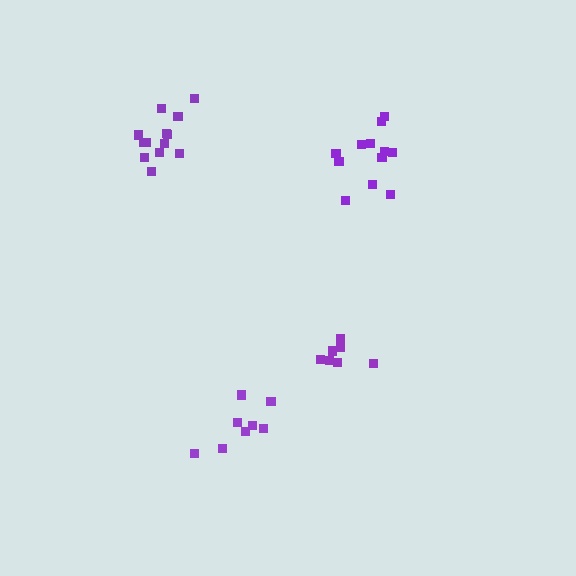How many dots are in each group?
Group 1: 8 dots, Group 2: 13 dots, Group 3: 8 dots, Group 4: 12 dots (41 total).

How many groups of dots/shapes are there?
There are 4 groups.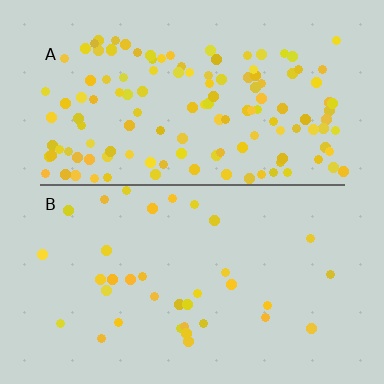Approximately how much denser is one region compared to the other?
Approximately 3.8× — region A over region B.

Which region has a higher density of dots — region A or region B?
A (the top).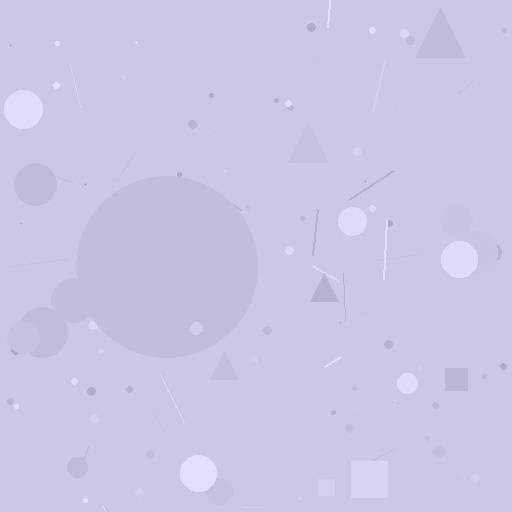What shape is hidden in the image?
A circle is hidden in the image.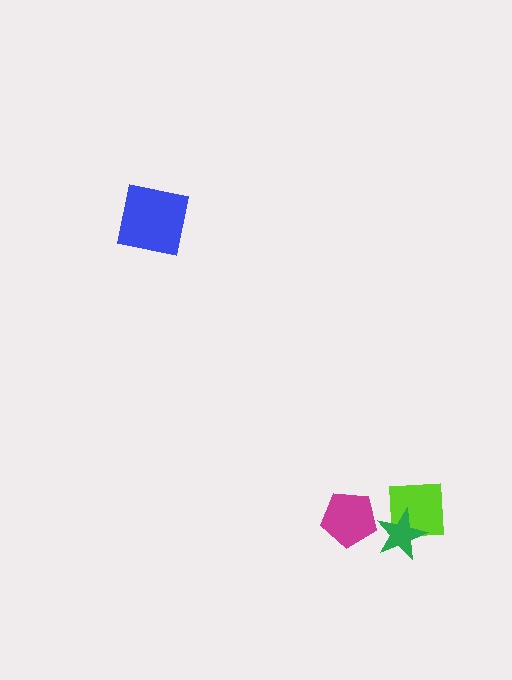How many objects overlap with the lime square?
1 object overlaps with the lime square.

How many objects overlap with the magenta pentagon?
0 objects overlap with the magenta pentagon.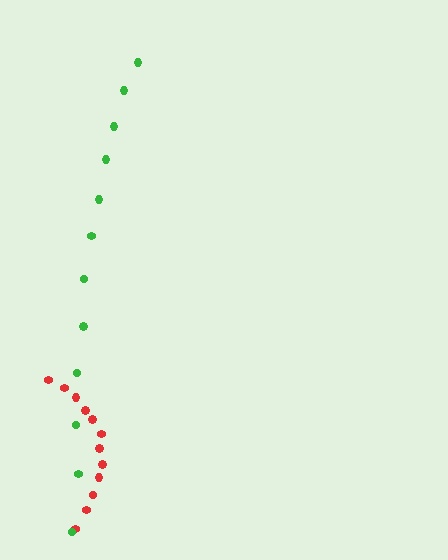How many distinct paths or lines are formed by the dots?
There are 2 distinct paths.